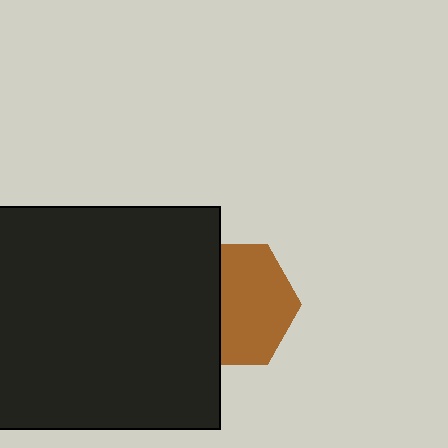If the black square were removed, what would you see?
You would see the complete brown hexagon.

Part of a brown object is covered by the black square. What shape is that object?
It is a hexagon.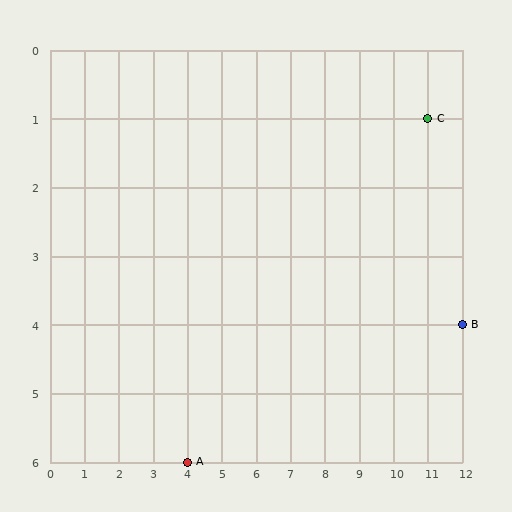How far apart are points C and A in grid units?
Points C and A are 7 columns and 5 rows apart (about 8.6 grid units diagonally).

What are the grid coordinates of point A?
Point A is at grid coordinates (4, 6).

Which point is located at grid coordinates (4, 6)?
Point A is at (4, 6).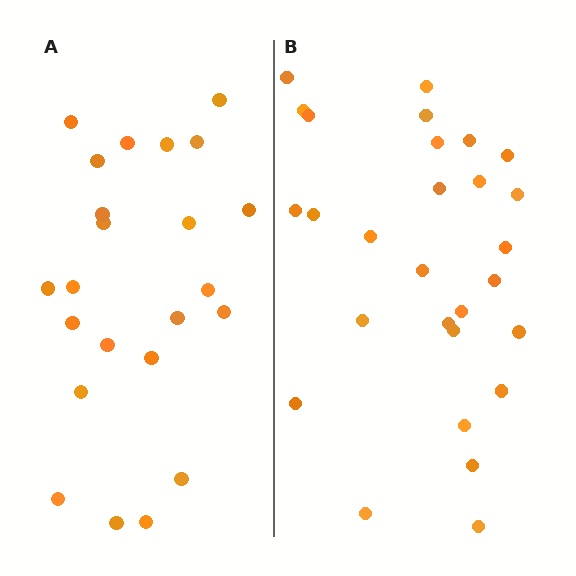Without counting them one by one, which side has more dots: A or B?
Region B (the right region) has more dots.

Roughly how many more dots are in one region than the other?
Region B has about 5 more dots than region A.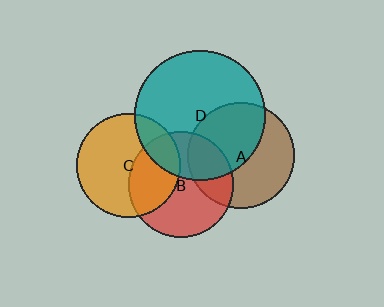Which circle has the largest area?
Circle D (teal).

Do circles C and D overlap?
Yes.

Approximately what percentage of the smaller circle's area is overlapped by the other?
Approximately 20%.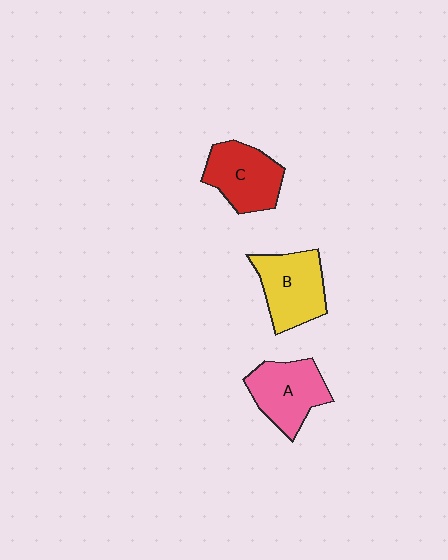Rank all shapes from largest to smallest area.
From largest to smallest: B (yellow), A (pink), C (red).